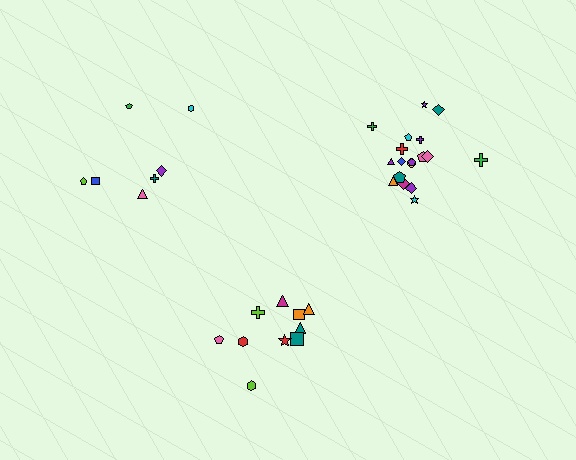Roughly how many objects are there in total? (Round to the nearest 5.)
Roughly 35 objects in total.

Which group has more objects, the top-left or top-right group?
The top-right group.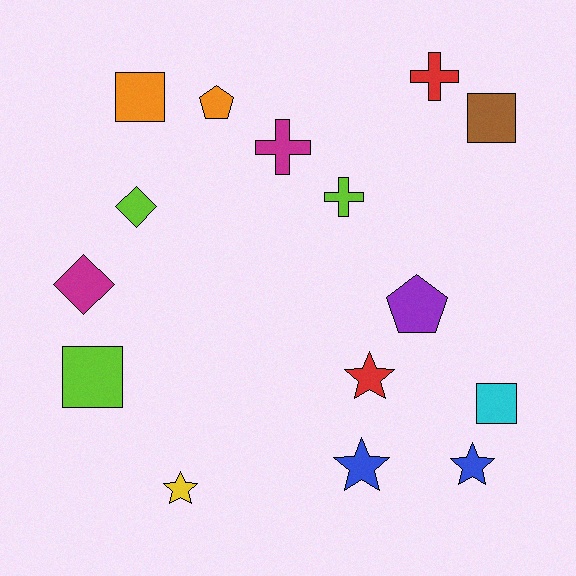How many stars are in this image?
There are 4 stars.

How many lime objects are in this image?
There are 3 lime objects.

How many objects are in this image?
There are 15 objects.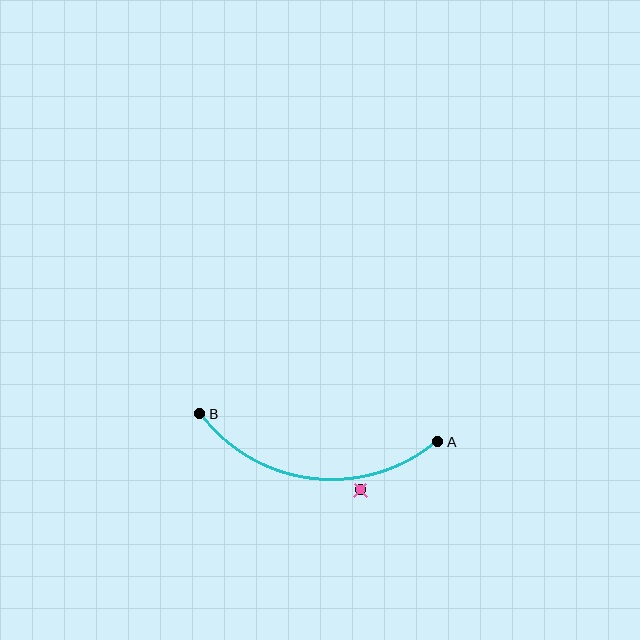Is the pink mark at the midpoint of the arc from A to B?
No — the pink mark does not lie on the arc at all. It sits slightly outside the curve.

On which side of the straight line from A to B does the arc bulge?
The arc bulges below the straight line connecting A and B.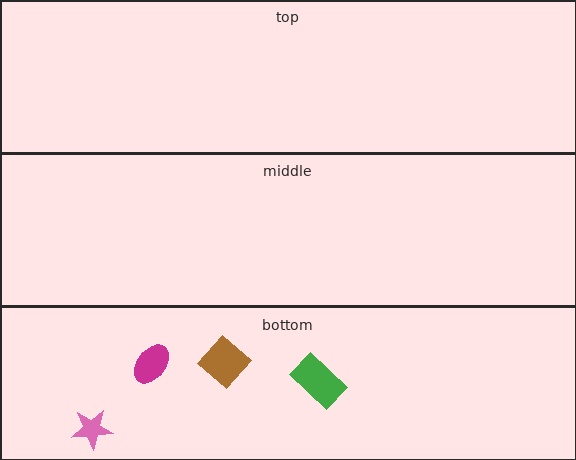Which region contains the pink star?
The bottom region.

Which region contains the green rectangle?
The bottom region.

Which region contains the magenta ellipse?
The bottom region.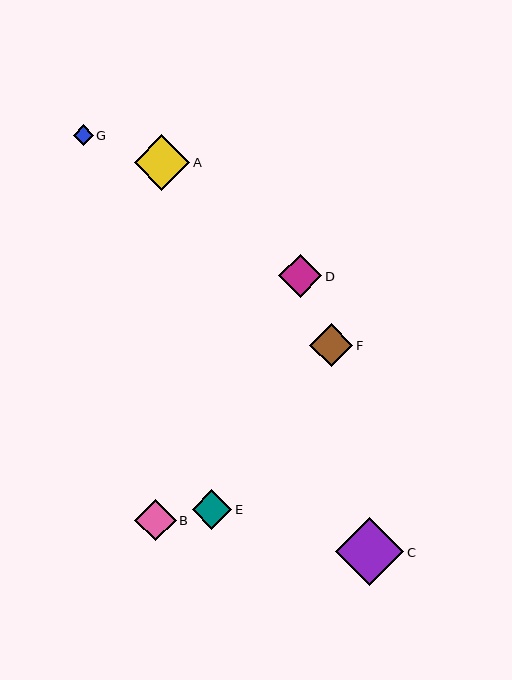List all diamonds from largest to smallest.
From largest to smallest: C, A, F, D, B, E, G.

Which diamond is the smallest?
Diamond G is the smallest with a size of approximately 20 pixels.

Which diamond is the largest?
Diamond C is the largest with a size of approximately 68 pixels.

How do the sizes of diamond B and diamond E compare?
Diamond B and diamond E are approximately the same size.